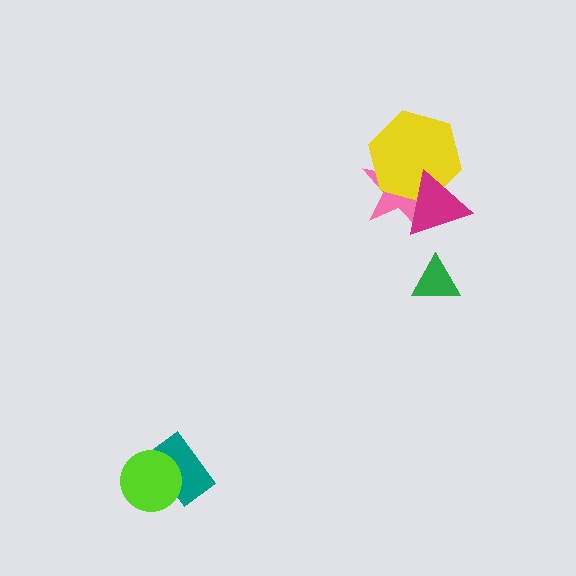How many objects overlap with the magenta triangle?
2 objects overlap with the magenta triangle.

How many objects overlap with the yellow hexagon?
2 objects overlap with the yellow hexagon.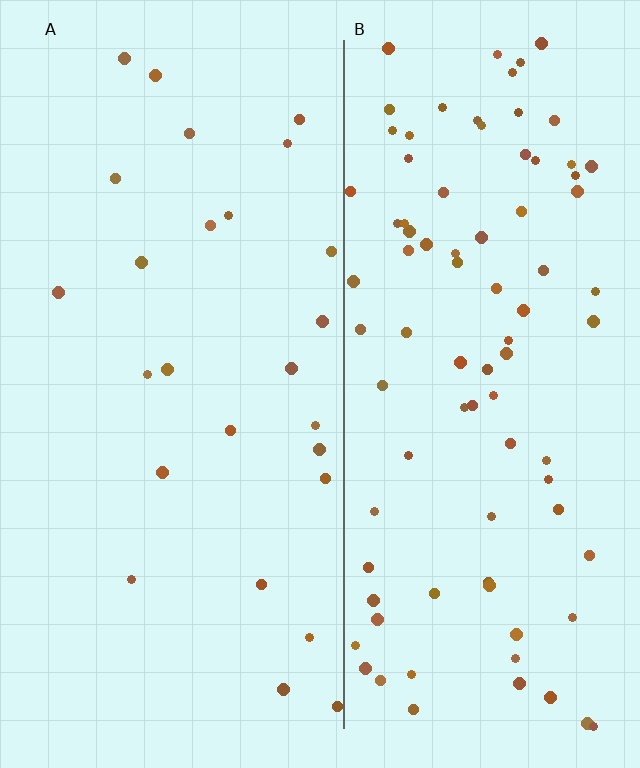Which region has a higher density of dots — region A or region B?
B (the right).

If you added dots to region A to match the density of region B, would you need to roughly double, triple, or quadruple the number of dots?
Approximately triple.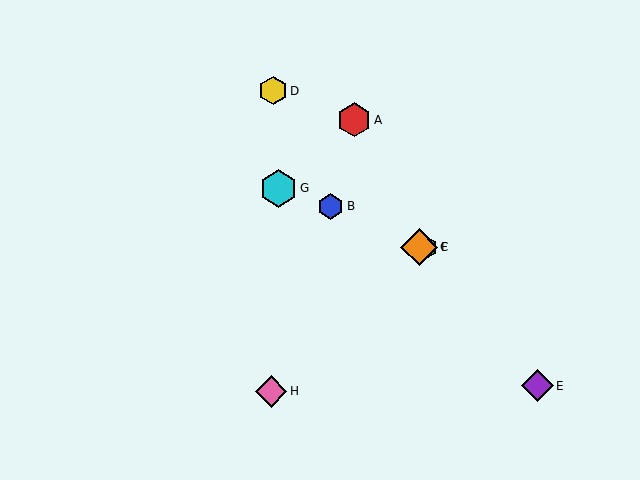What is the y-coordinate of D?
Object D is at y≈91.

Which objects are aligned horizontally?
Objects C, F are aligned horizontally.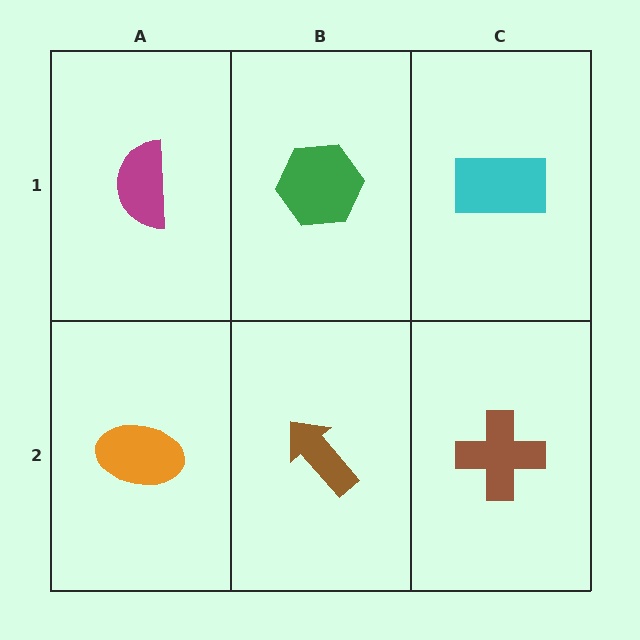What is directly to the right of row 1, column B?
A cyan rectangle.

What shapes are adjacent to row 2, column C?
A cyan rectangle (row 1, column C), a brown arrow (row 2, column B).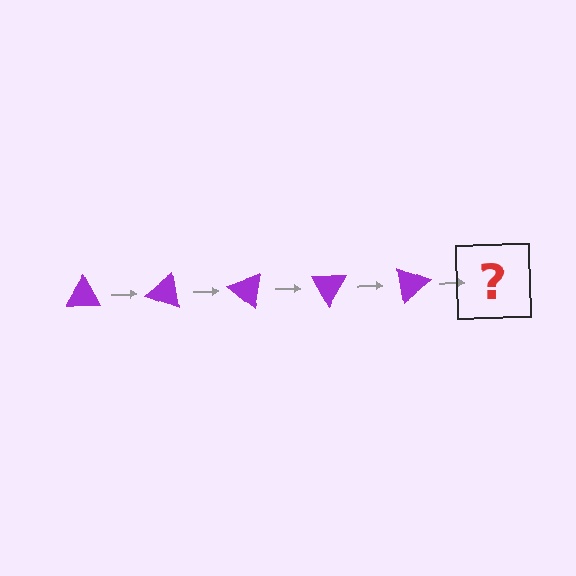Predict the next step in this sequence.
The next step is a purple triangle rotated 100 degrees.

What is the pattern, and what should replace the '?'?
The pattern is that the triangle rotates 20 degrees each step. The '?' should be a purple triangle rotated 100 degrees.